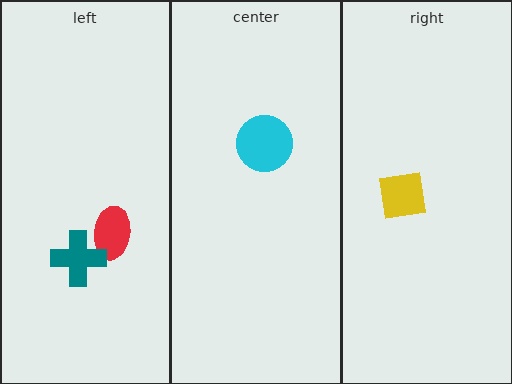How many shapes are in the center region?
1.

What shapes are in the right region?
The yellow square.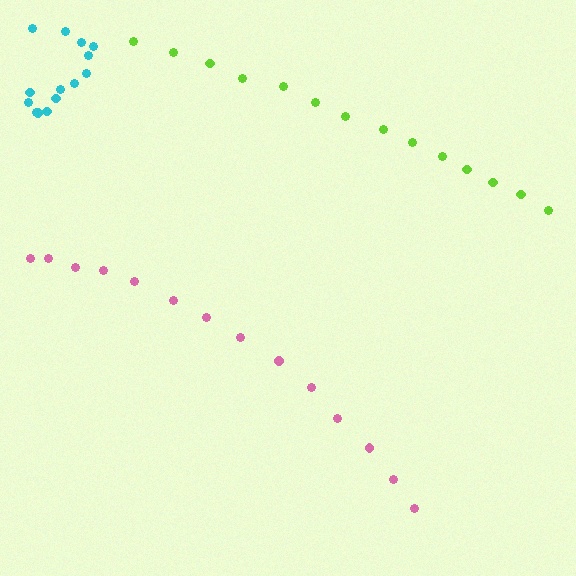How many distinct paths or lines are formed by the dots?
There are 3 distinct paths.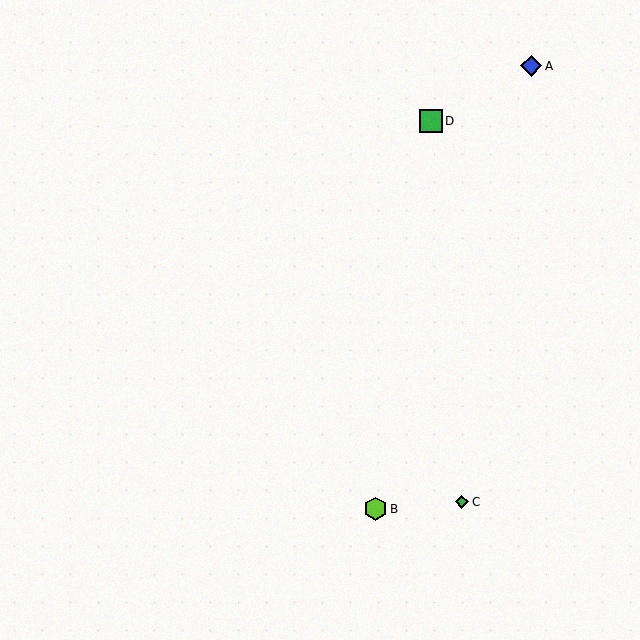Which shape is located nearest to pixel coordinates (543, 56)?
The blue diamond (labeled A) at (531, 66) is nearest to that location.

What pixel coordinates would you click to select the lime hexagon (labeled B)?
Click at (376, 509) to select the lime hexagon B.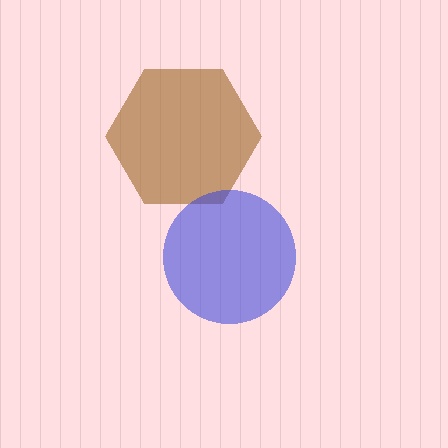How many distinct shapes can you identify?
There are 2 distinct shapes: a brown hexagon, a blue circle.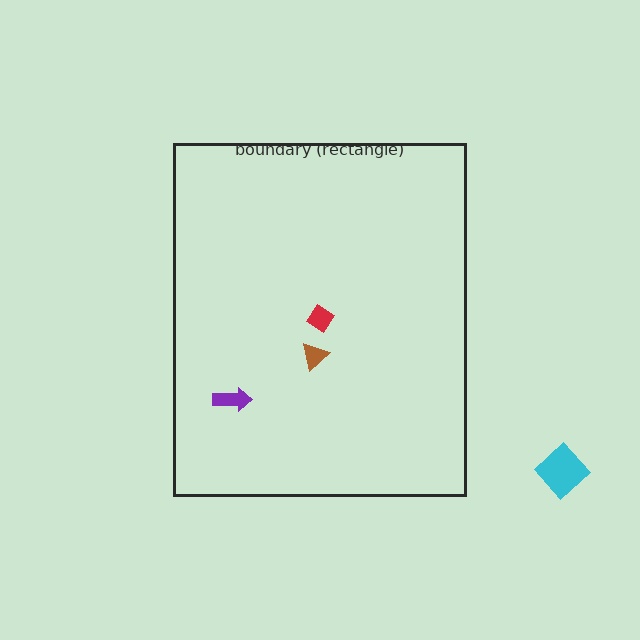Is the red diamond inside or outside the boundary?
Inside.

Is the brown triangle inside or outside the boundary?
Inside.